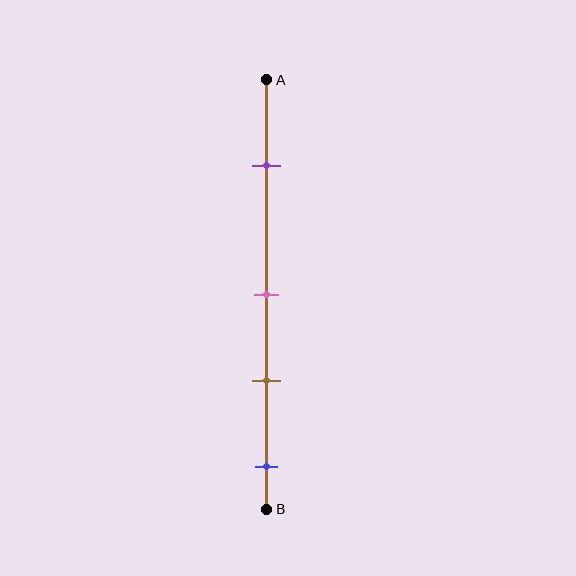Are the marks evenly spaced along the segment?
No, the marks are not evenly spaced.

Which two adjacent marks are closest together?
The pink and brown marks are the closest adjacent pair.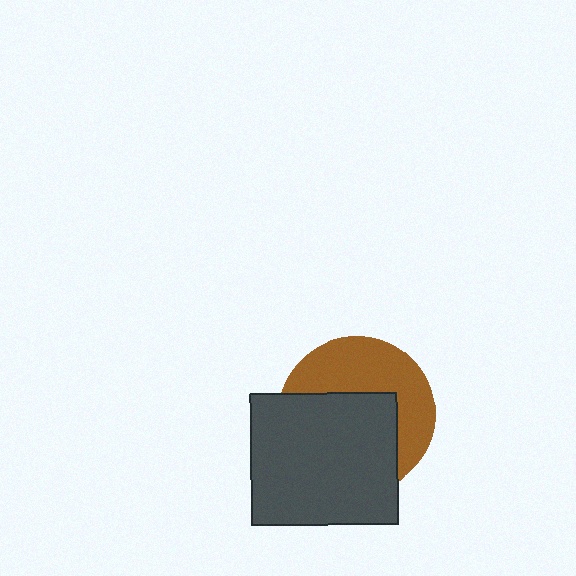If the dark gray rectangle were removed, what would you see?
You would see the complete brown circle.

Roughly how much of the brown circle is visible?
About half of it is visible (roughly 46%).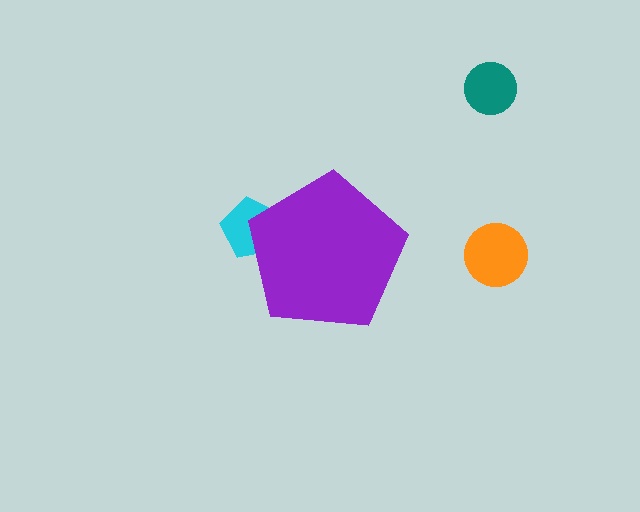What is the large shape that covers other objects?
A purple pentagon.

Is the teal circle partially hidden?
No, the teal circle is fully visible.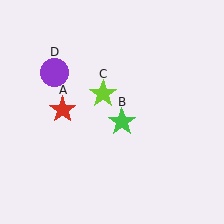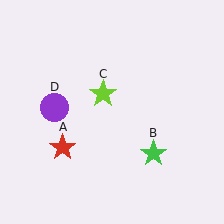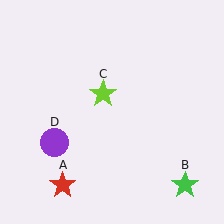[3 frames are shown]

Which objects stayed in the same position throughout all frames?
Lime star (object C) remained stationary.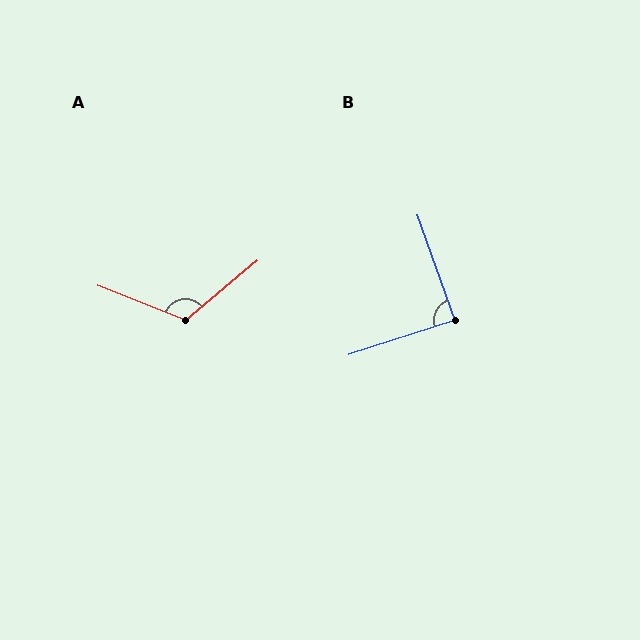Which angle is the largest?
A, at approximately 119 degrees.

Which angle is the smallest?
B, at approximately 88 degrees.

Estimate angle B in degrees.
Approximately 88 degrees.